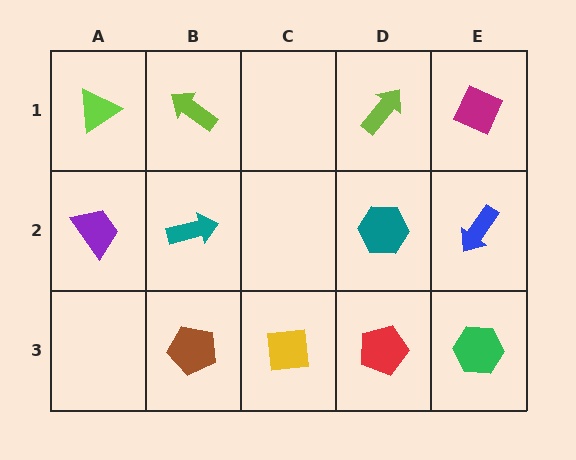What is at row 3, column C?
A yellow square.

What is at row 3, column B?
A brown pentagon.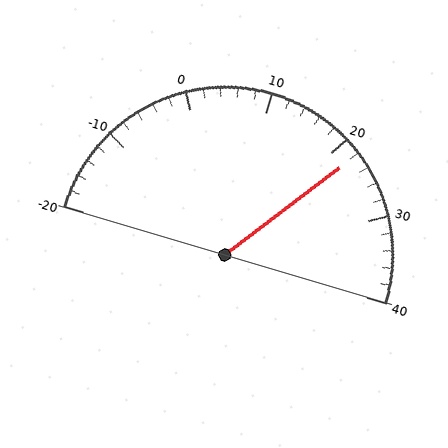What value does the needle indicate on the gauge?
The needle indicates approximately 22.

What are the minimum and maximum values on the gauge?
The gauge ranges from -20 to 40.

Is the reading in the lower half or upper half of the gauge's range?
The reading is in the upper half of the range (-20 to 40).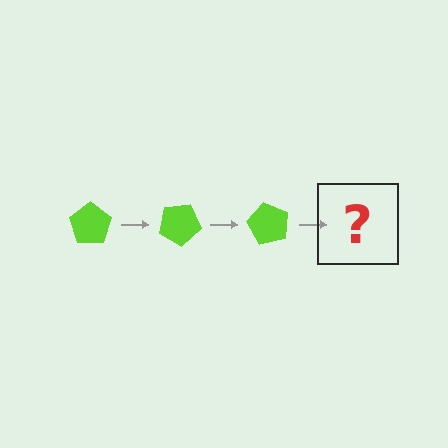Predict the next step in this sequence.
The next step is a lime pentagon rotated 90 degrees.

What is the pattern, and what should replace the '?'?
The pattern is that the pentagon rotates 30 degrees each step. The '?' should be a lime pentagon rotated 90 degrees.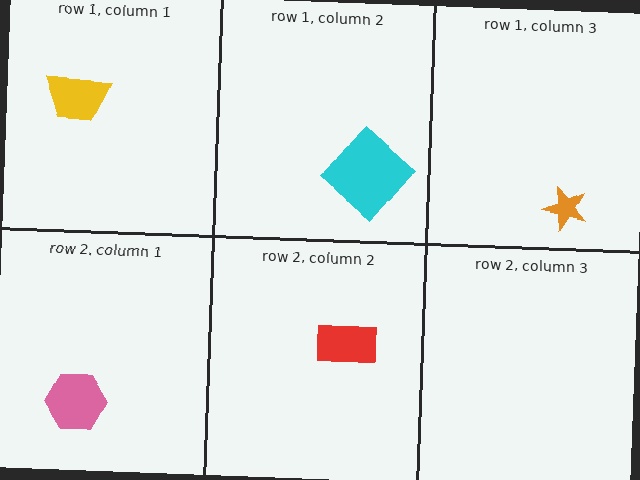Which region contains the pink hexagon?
The row 2, column 1 region.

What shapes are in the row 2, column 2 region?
The red rectangle.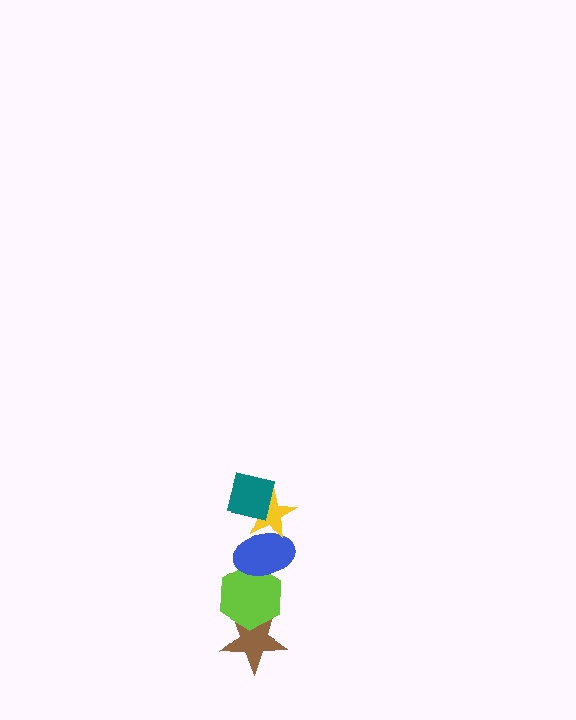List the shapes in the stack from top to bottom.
From top to bottom: the teal square, the yellow star, the blue ellipse, the lime hexagon, the brown star.